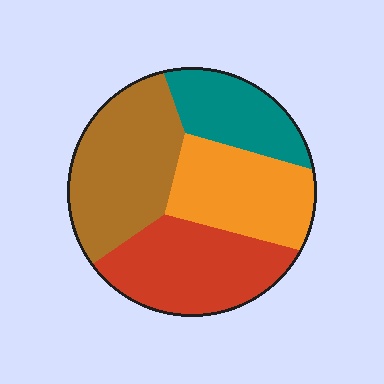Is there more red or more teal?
Red.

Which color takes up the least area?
Teal, at roughly 15%.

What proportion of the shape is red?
Red takes up between a sixth and a third of the shape.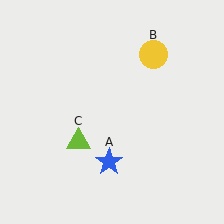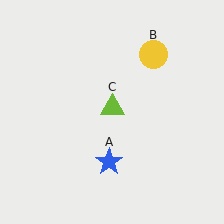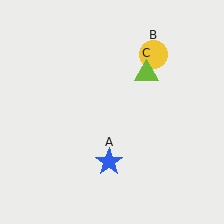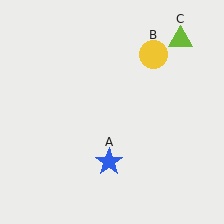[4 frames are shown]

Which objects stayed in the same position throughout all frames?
Blue star (object A) and yellow circle (object B) remained stationary.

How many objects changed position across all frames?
1 object changed position: lime triangle (object C).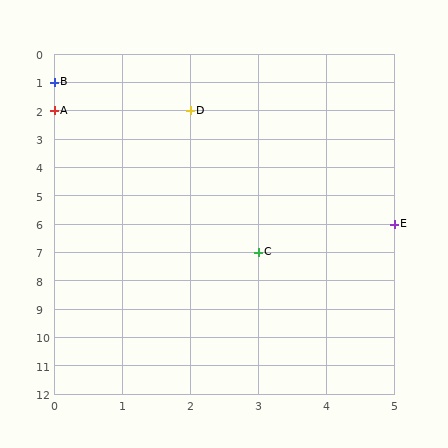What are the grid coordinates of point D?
Point D is at grid coordinates (2, 2).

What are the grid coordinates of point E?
Point E is at grid coordinates (5, 6).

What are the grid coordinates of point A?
Point A is at grid coordinates (0, 2).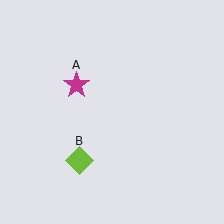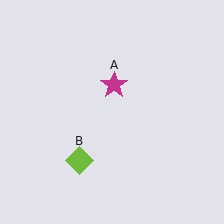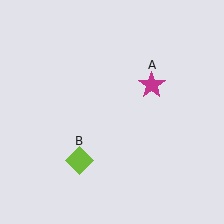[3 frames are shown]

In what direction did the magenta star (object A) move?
The magenta star (object A) moved right.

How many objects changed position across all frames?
1 object changed position: magenta star (object A).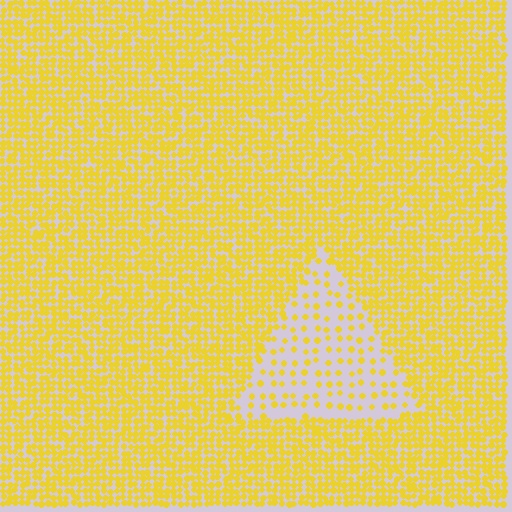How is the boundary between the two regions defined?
The boundary is defined by a change in element density (approximately 3.1x ratio). All elements are the same color, size, and shape.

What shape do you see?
I see a triangle.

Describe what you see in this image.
The image contains small yellow elements arranged at two different densities. A triangle-shaped region is visible where the elements are less densely packed than the surrounding area.